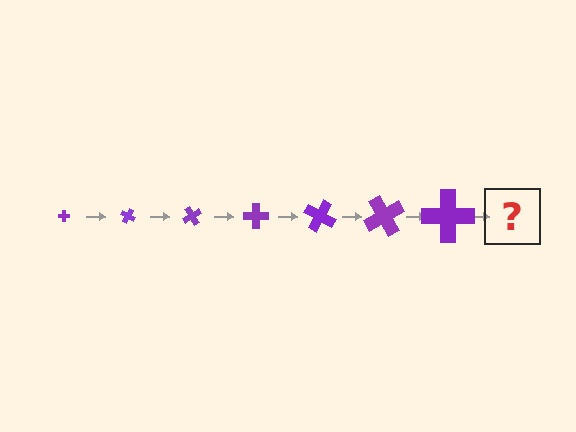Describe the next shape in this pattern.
It should be a cross, larger than the previous one and rotated 210 degrees from the start.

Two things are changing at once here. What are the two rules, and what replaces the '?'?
The two rules are that the cross grows larger each step and it rotates 30 degrees each step. The '?' should be a cross, larger than the previous one and rotated 210 degrees from the start.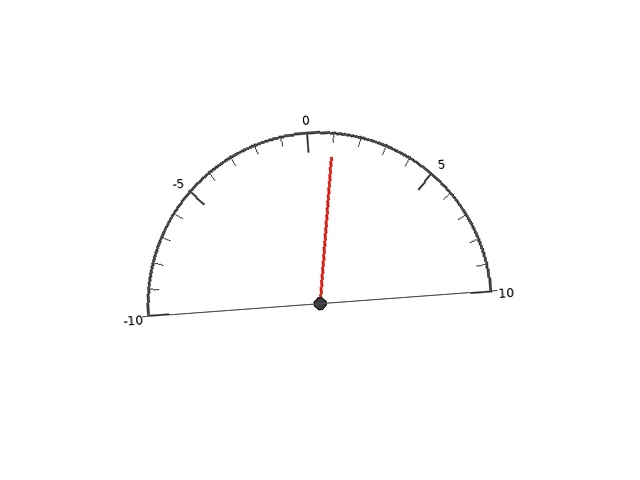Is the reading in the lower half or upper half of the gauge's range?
The reading is in the upper half of the range (-10 to 10).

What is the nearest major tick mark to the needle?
The nearest major tick mark is 0.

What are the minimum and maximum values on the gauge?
The gauge ranges from -10 to 10.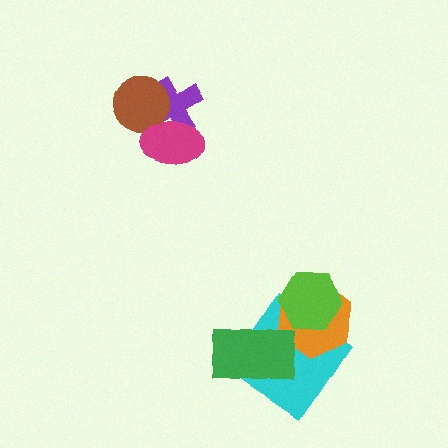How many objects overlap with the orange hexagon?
3 objects overlap with the orange hexagon.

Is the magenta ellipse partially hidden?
No, no other shape covers it.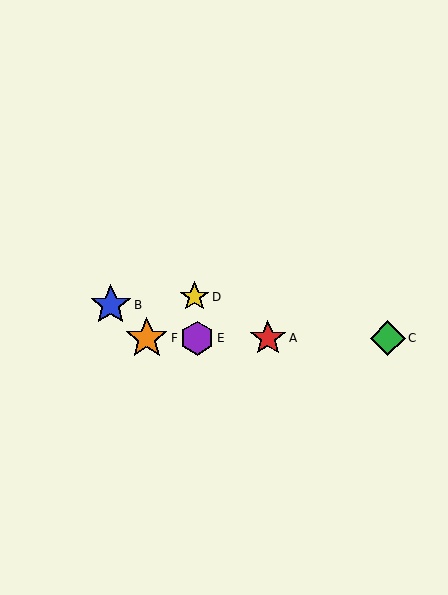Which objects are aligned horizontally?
Objects A, C, E, F are aligned horizontally.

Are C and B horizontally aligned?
No, C is at y≈338 and B is at y≈305.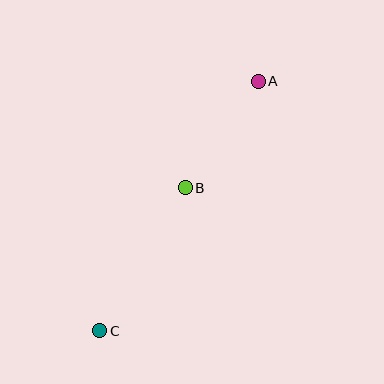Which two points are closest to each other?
Points A and B are closest to each other.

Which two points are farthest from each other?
Points A and C are farthest from each other.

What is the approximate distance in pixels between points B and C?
The distance between B and C is approximately 166 pixels.